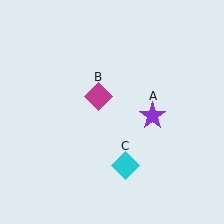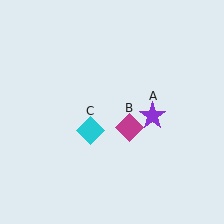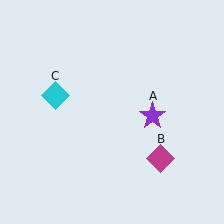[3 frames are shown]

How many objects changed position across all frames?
2 objects changed position: magenta diamond (object B), cyan diamond (object C).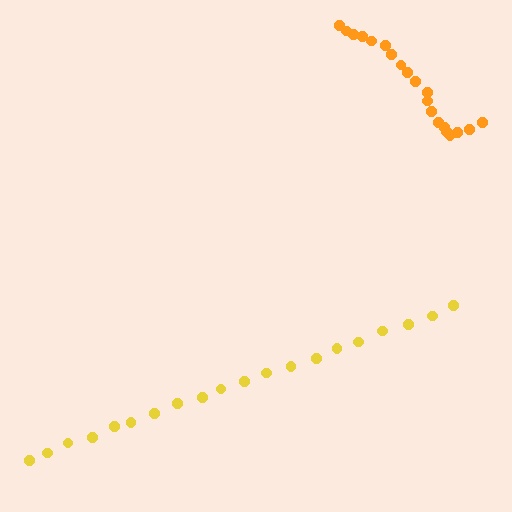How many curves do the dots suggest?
There are 2 distinct paths.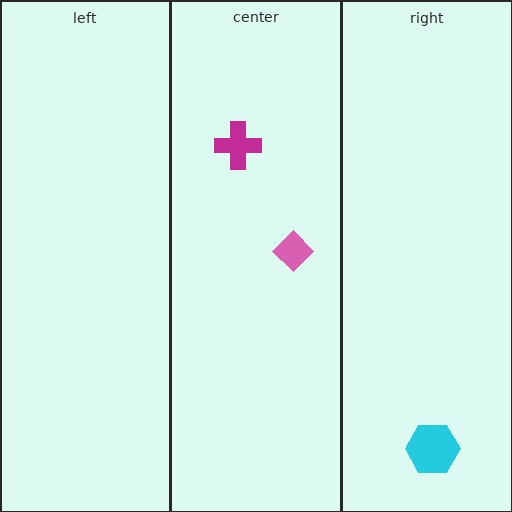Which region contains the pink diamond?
The center region.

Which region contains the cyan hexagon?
The right region.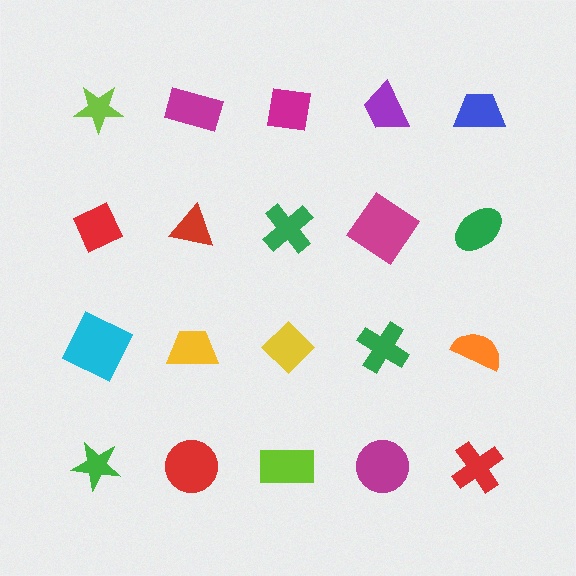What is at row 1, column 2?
A magenta rectangle.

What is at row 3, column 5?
An orange semicircle.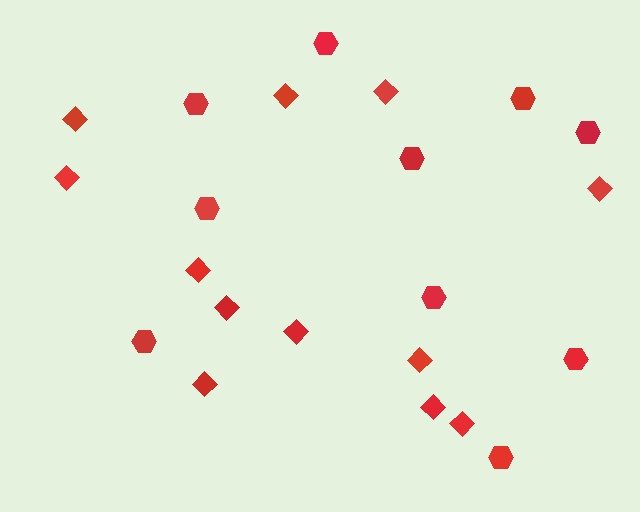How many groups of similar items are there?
There are 2 groups: one group of hexagons (10) and one group of diamonds (12).